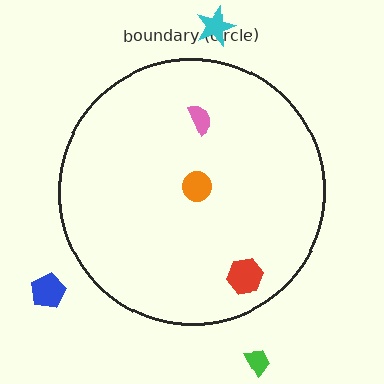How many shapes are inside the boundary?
3 inside, 3 outside.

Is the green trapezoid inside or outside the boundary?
Outside.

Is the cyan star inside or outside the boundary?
Outside.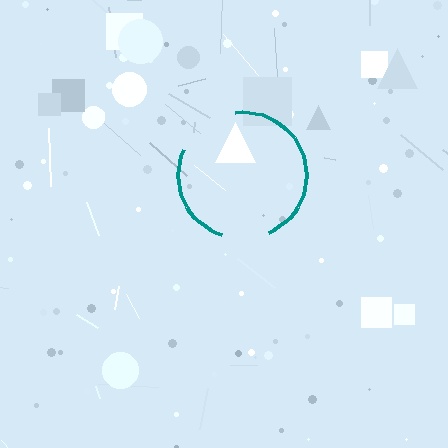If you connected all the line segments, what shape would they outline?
They would outline a circle.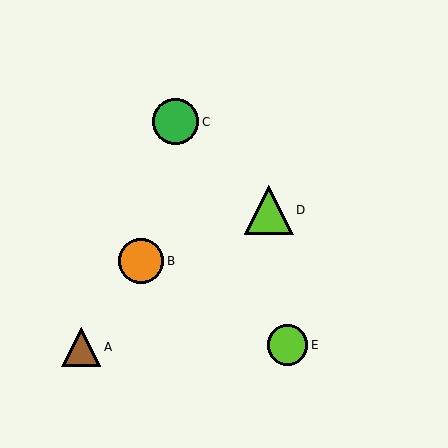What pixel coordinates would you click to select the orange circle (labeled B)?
Click at (141, 261) to select the orange circle B.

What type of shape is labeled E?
Shape E is a lime circle.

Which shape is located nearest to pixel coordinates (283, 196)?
The lime triangle (labeled D) at (269, 210) is nearest to that location.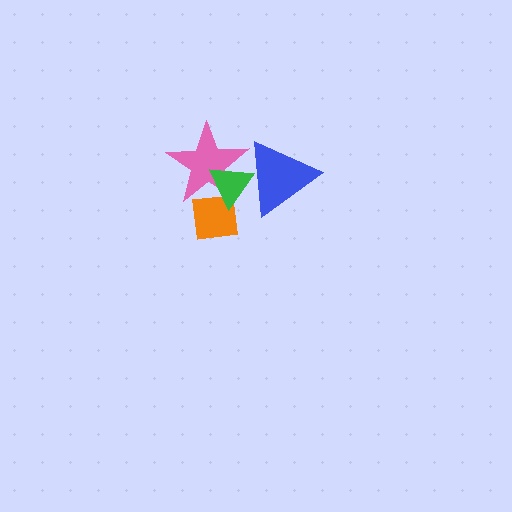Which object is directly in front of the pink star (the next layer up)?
The orange square is directly in front of the pink star.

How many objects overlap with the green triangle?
3 objects overlap with the green triangle.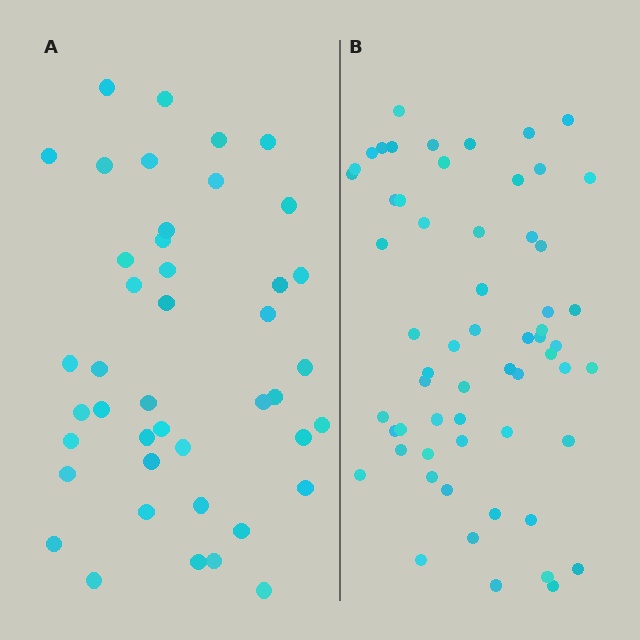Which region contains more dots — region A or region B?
Region B (the right region) has more dots.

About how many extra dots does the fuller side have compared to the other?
Region B has approximately 15 more dots than region A.